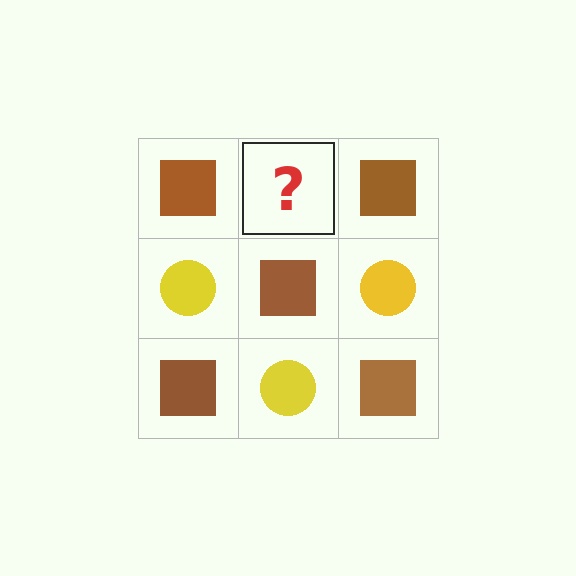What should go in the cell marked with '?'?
The missing cell should contain a yellow circle.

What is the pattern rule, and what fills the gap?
The rule is that it alternates brown square and yellow circle in a checkerboard pattern. The gap should be filled with a yellow circle.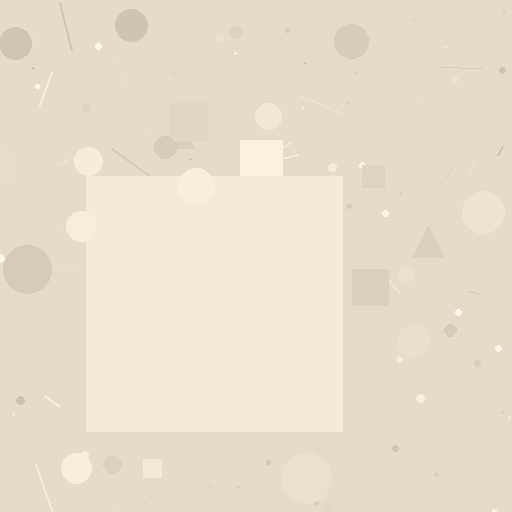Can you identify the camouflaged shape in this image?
The camouflaged shape is a square.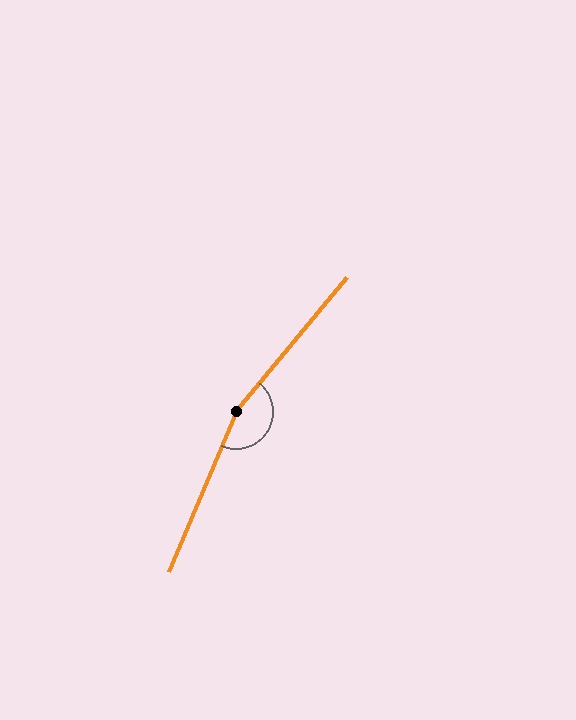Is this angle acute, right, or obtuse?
It is obtuse.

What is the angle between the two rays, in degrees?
Approximately 163 degrees.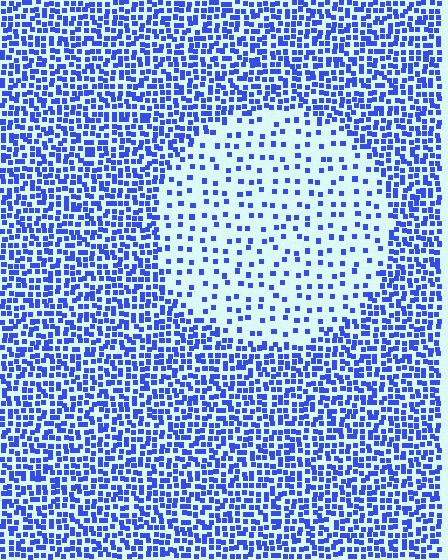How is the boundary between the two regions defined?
The boundary is defined by a change in element density (approximately 2.8x ratio). All elements are the same color, size, and shape.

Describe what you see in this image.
The image contains small blue elements arranged at two different densities. A circle-shaped region is visible where the elements are less densely packed than the surrounding area.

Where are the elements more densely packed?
The elements are more densely packed outside the circle boundary.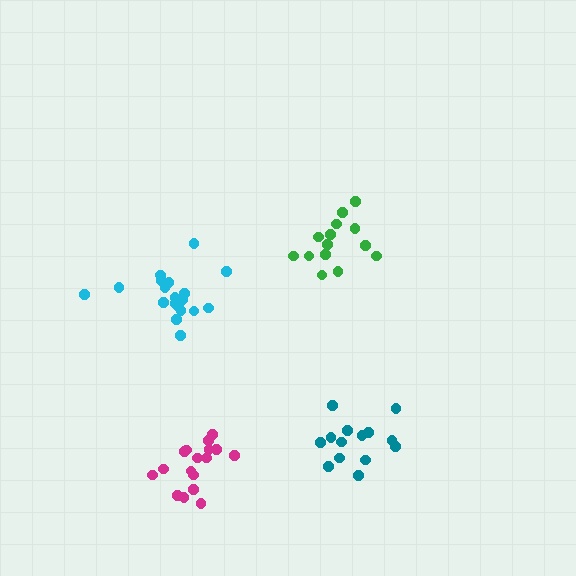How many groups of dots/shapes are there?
There are 4 groups.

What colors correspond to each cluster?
The clusters are colored: teal, green, magenta, cyan.